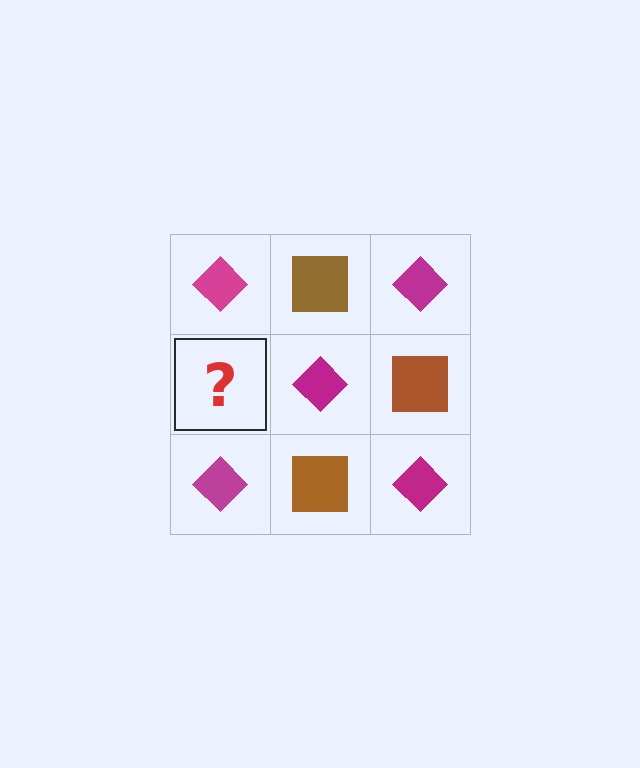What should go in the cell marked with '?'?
The missing cell should contain a brown square.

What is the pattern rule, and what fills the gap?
The rule is that it alternates magenta diamond and brown square in a checkerboard pattern. The gap should be filled with a brown square.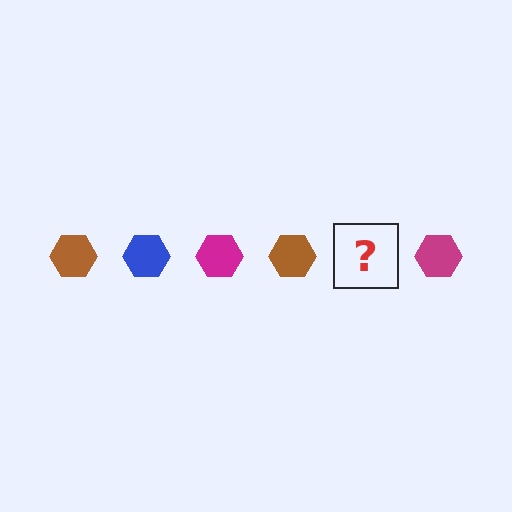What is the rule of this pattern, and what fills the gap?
The rule is that the pattern cycles through brown, blue, magenta hexagons. The gap should be filled with a blue hexagon.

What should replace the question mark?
The question mark should be replaced with a blue hexagon.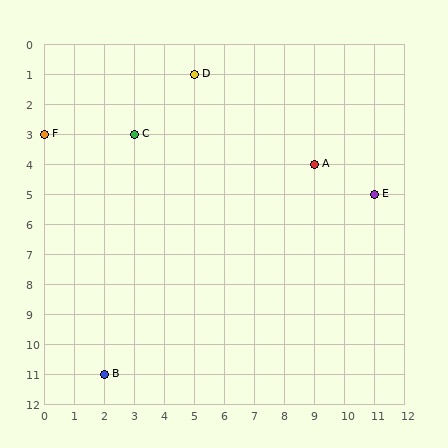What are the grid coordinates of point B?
Point B is at grid coordinates (2, 11).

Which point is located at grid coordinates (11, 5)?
Point E is at (11, 5).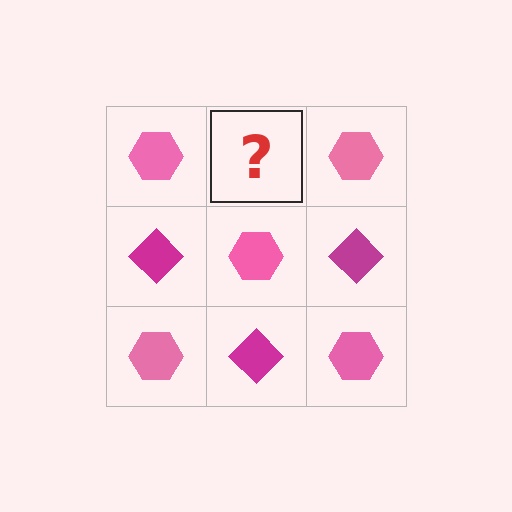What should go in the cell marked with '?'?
The missing cell should contain a magenta diamond.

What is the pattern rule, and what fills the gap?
The rule is that it alternates pink hexagon and magenta diamond in a checkerboard pattern. The gap should be filled with a magenta diamond.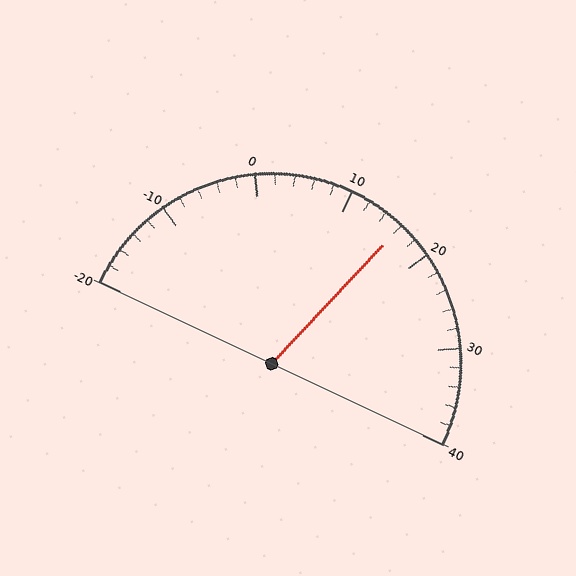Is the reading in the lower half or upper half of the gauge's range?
The reading is in the upper half of the range (-20 to 40).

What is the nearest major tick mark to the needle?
The nearest major tick mark is 20.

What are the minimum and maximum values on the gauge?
The gauge ranges from -20 to 40.